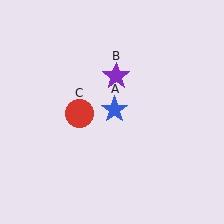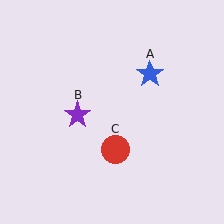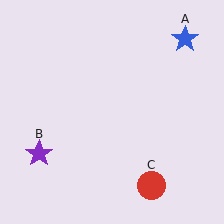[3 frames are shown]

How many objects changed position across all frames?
3 objects changed position: blue star (object A), purple star (object B), red circle (object C).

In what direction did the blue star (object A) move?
The blue star (object A) moved up and to the right.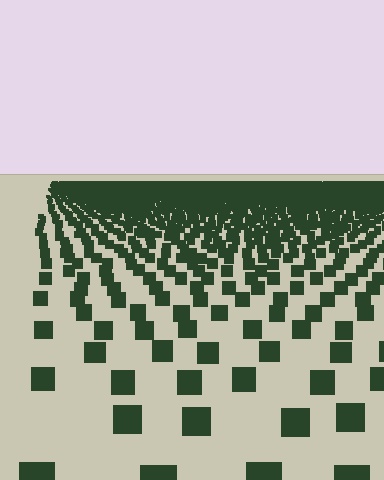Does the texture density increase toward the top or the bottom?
Density increases toward the top.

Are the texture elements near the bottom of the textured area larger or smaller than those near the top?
Larger. Near the bottom, elements are closer to the viewer and appear at a bigger on-screen size.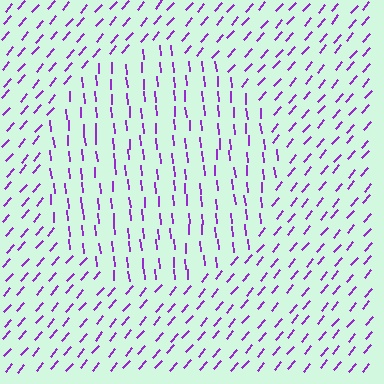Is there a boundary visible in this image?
Yes, there is a texture boundary formed by a change in line orientation.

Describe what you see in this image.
The image is filled with small purple line segments. A circle region in the image has lines oriented differently from the surrounding lines, creating a visible texture boundary.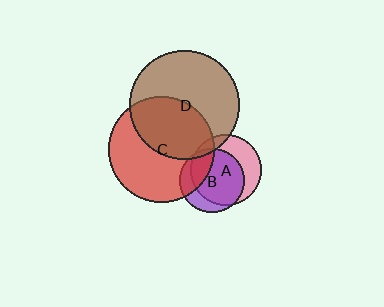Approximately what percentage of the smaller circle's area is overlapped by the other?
Approximately 10%.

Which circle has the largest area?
Circle D (brown).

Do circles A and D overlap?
Yes.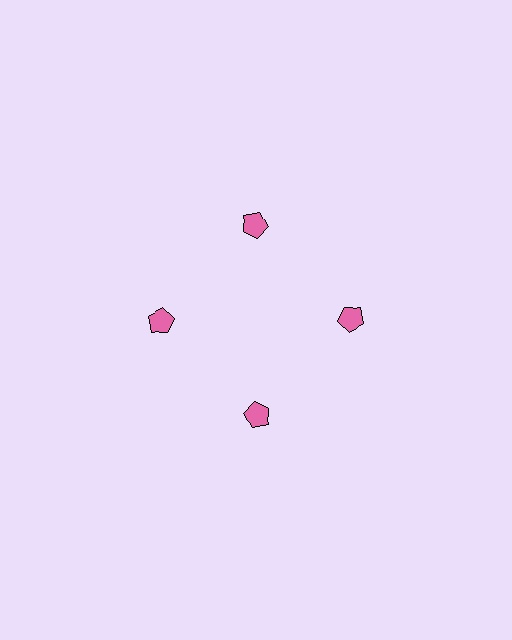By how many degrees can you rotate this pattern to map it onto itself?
The pattern maps onto itself every 90 degrees of rotation.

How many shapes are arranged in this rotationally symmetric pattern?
There are 4 shapes, arranged in 4 groups of 1.